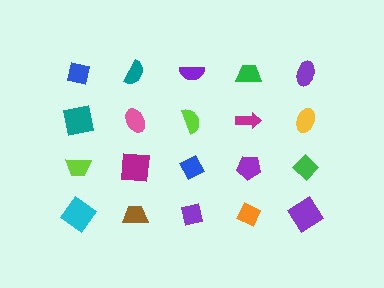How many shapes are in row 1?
5 shapes.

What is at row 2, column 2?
A pink ellipse.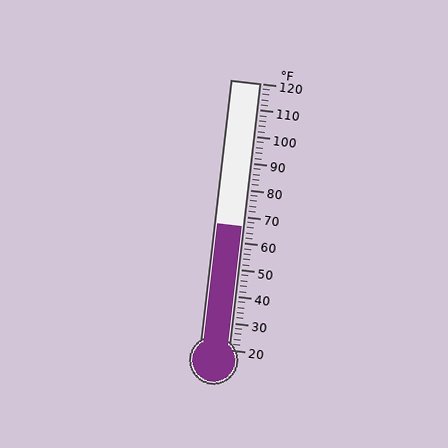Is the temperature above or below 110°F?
The temperature is below 110°F.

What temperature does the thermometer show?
The thermometer shows approximately 66°F.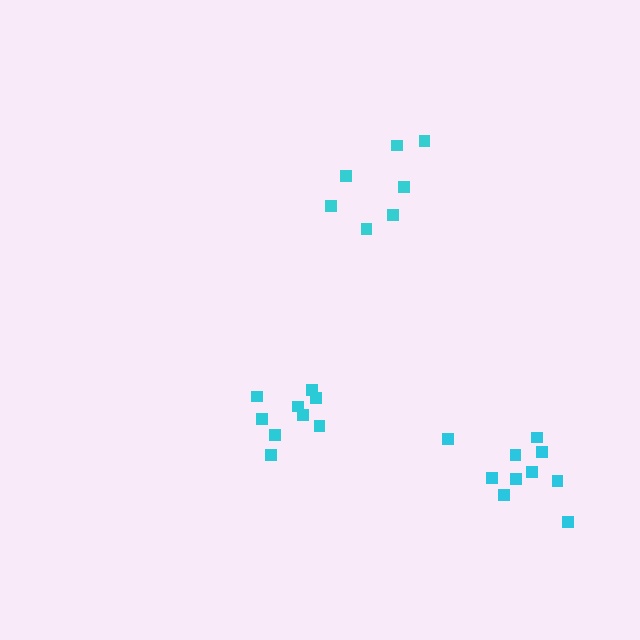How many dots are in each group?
Group 1: 10 dots, Group 2: 9 dots, Group 3: 7 dots (26 total).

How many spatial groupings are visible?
There are 3 spatial groupings.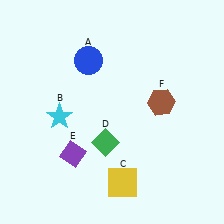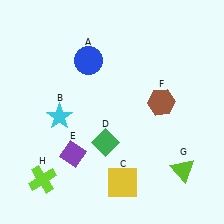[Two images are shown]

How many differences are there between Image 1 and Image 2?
There are 2 differences between the two images.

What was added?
A lime triangle (G), a lime cross (H) were added in Image 2.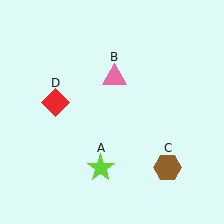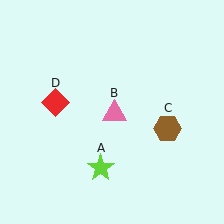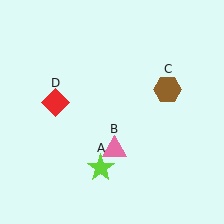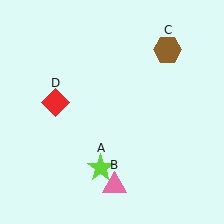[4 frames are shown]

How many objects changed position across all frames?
2 objects changed position: pink triangle (object B), brown hexagon (object C).